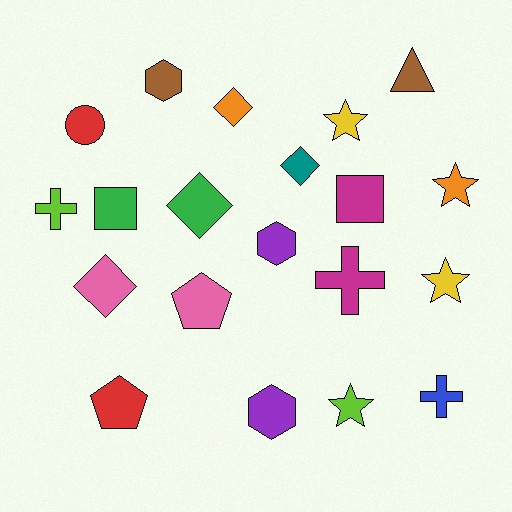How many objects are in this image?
There are 20 objects.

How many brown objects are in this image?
There are 2 brown objects.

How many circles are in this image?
There is 1 circle.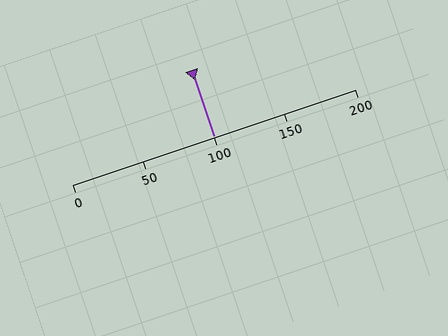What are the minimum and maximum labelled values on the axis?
The axis runs from 0 to 200.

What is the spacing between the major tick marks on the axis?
The major ticks are spaced 50 apart.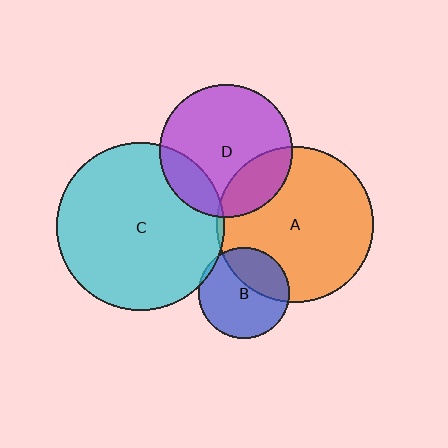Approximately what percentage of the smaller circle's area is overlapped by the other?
Approximately 35%.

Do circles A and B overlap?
Yes.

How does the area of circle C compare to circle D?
Approximately 1.6 times.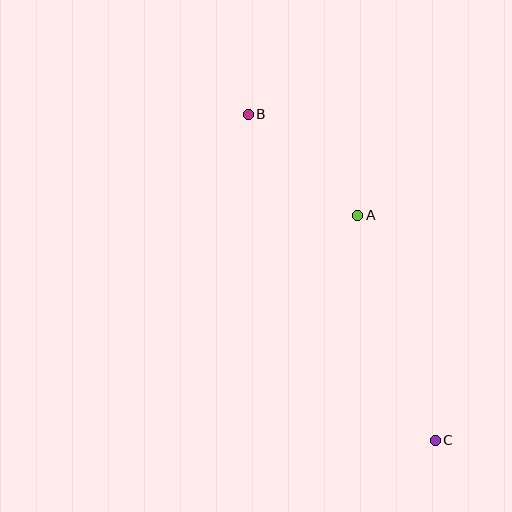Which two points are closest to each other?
Points A and B are closest to each other.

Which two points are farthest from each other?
Points B and C are farthest from each other.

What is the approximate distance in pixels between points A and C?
The distance between A and C is approximately 238 pixels.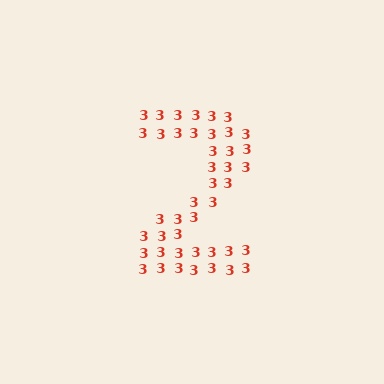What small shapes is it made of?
It is made of small digit 3's.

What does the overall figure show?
The overall figure shows the digit 2.